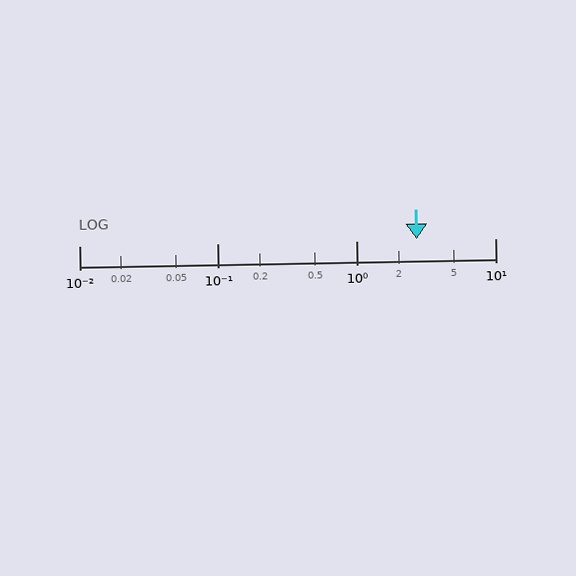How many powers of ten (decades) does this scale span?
The scale spans 3 decades, from 0.01 to 10.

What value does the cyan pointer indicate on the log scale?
The pointer indicates approximately 2.7.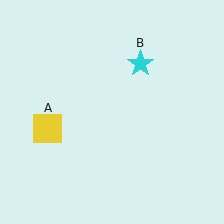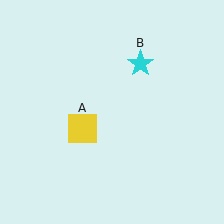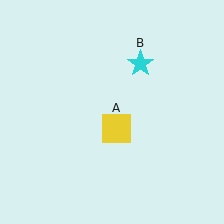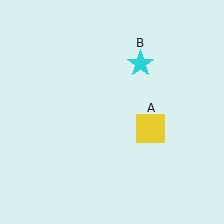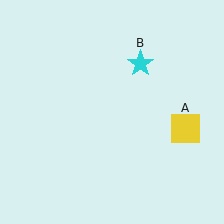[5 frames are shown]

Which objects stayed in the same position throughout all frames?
Cyan star (object B) remained stationary.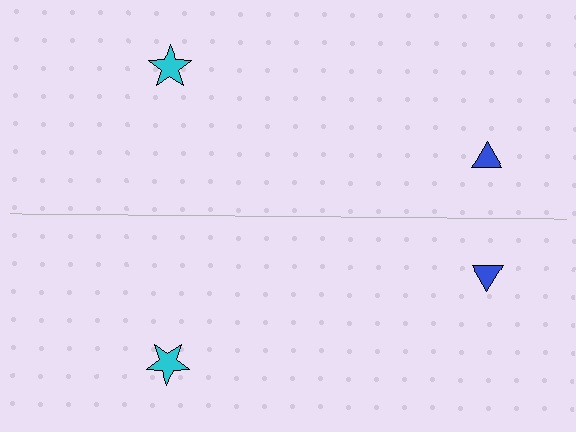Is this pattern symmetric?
Yes, this pattern has bilateral (reflection) symmetry.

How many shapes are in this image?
There are 4 shapes in this image.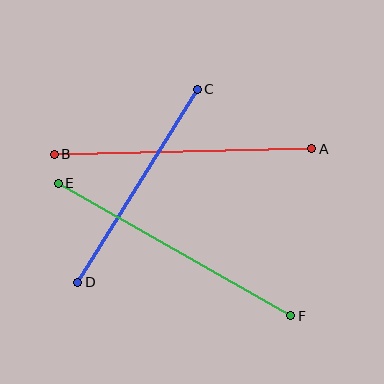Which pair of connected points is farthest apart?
Points E and F are farthest apart.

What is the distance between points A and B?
The distance is approximately 258 pixels.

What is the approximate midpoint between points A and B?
The midpoint is at approximately (183, 151) pixels.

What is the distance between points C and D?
The distance is approximately 227 pixels.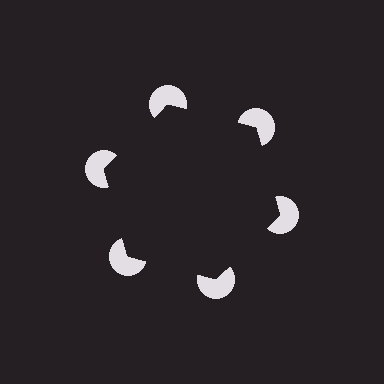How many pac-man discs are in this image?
There are 6 — one at each vertex of the illusory hexagon.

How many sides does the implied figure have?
6 sides.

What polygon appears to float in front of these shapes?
An illusory hexagon — its edges are inferred from the aligned wedge cuts in the pac-man discs, not physically drawn.